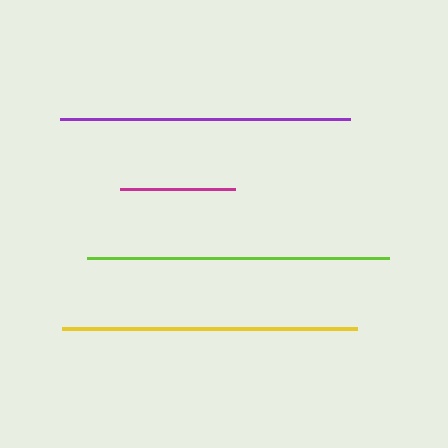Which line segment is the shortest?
The magenta line is the shortest at approximately 115 pixels.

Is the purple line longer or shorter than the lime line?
The lime line is longer than the purple line.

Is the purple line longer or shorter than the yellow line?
The yellow line is longer than the purple line.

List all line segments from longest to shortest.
From longest to shortest: lime, yellow, purple, magenta.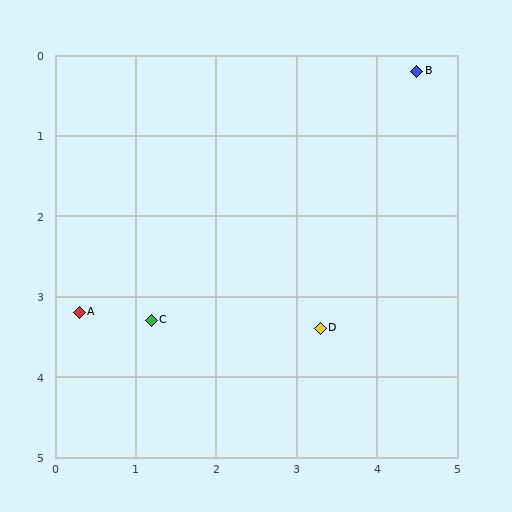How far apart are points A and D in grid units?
Points A and D are about 3.0 grid units apart.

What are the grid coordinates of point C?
Point C is at approximately (1.2, 3.3).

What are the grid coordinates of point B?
Point B is at approximately (4.5, 0.2).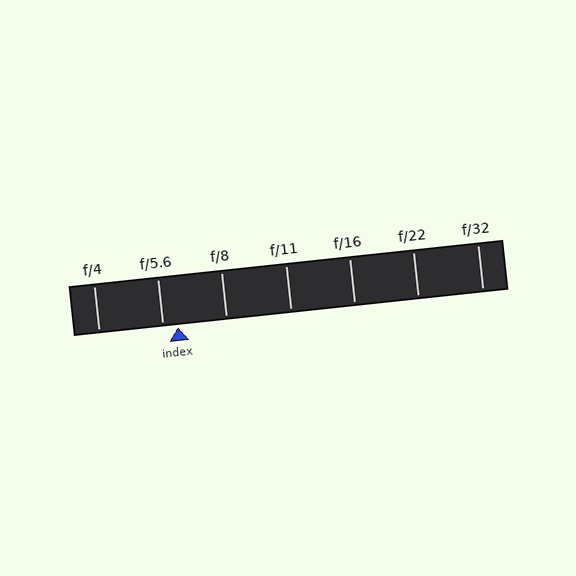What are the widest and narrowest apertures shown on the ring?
The widest aperture shown is f/4 and the narrowest is f/32.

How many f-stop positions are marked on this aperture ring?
There are 7 f-stop positions marked.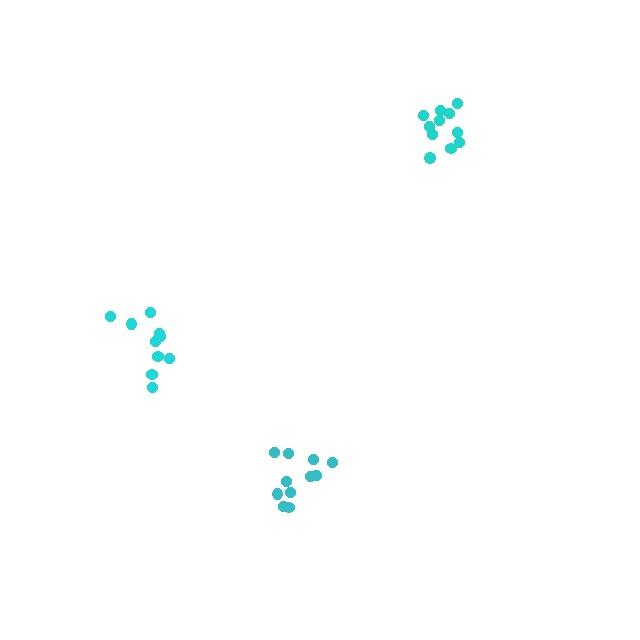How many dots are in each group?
Group 1: 10 dots, Group 2: 11 dots, Group 3: 11 dots (32 total).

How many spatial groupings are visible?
There are 3 spatial groupings.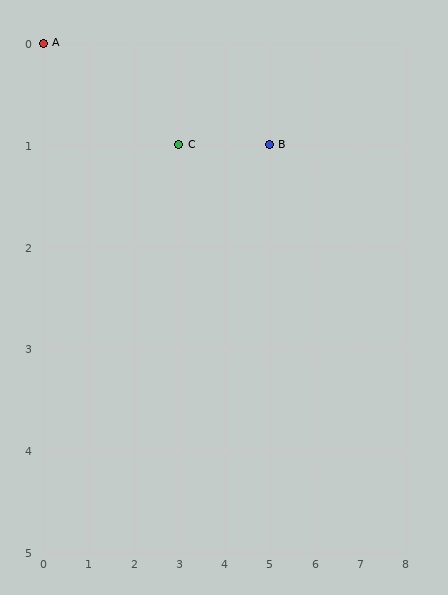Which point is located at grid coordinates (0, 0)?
Point A is at (0, 0).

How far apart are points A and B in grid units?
Points A and B are 5 columns and 1 row apart (about 5.1 grid units diagonally).